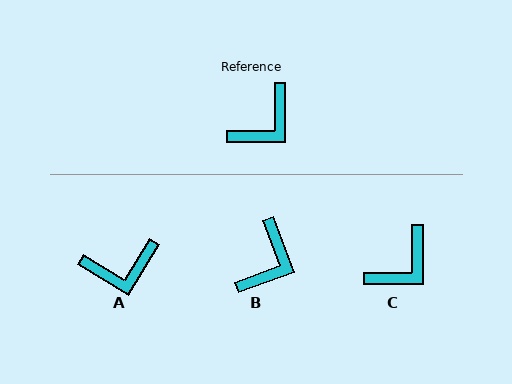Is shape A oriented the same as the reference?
No, it is off by about 31 degrees.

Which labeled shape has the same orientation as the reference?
C.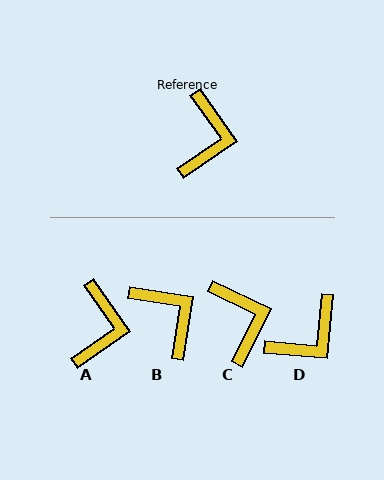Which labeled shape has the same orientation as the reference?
A.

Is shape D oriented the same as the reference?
No, it is off by about 40 degrees.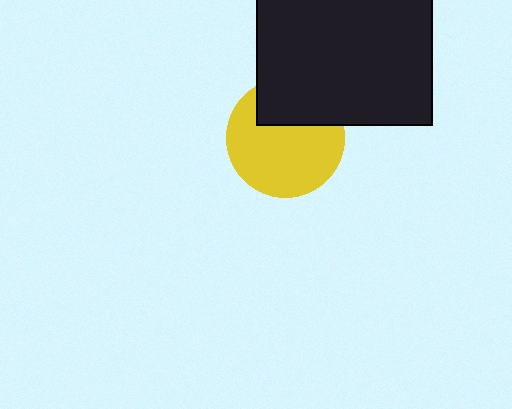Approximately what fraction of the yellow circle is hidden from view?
Roughly 30% of the yellow circle is hidden behind the black rectangle.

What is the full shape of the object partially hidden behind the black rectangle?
The partially hidden object is a yellow circle.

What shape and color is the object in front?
The object in front is a black rectangle.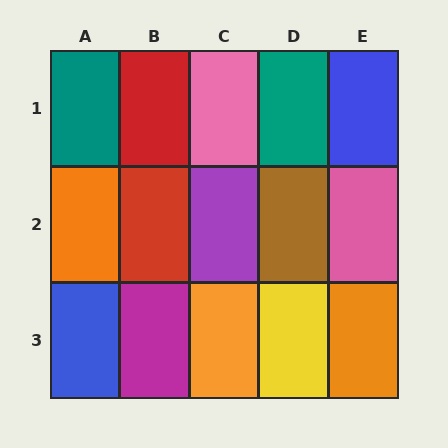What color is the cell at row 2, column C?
Purple.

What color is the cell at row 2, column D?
Brown.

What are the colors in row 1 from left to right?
Teal, red, pink, teal, blue.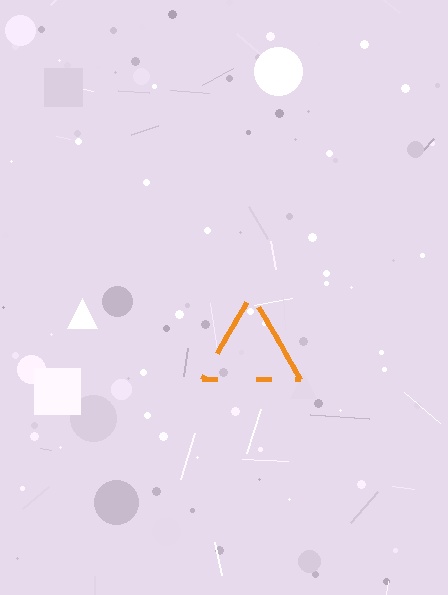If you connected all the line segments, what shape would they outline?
They would outline a triangle.